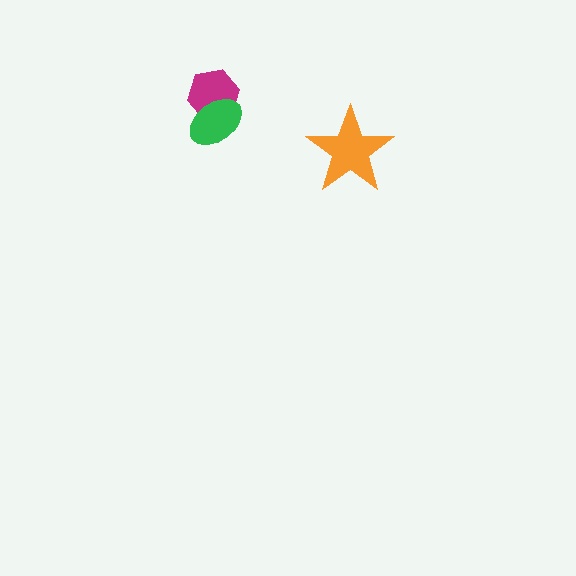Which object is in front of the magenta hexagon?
The green ellipse is in front of the magenta hexagon.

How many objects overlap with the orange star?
0 objects overlap with the orange star.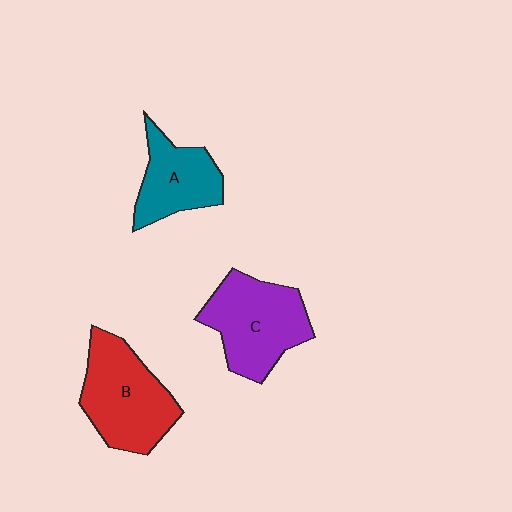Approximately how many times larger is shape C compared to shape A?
Approximately 1.4 times.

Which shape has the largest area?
Shape B (red).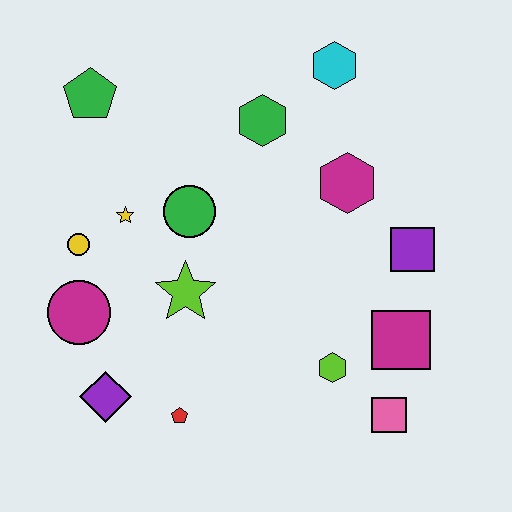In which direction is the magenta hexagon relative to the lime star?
The magenta hexagon is to the right of the lime star.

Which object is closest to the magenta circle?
The yellow circle is closest to the magenta circle.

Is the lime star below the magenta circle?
No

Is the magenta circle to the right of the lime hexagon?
No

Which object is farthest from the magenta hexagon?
The purple diamond is farthest from the magenta hexagon.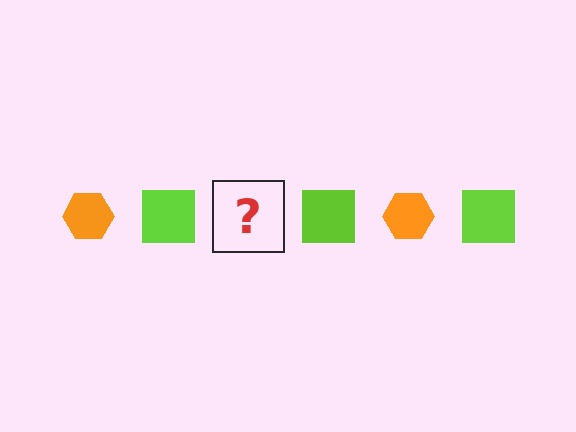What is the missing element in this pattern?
The missing element is an orange hexagon.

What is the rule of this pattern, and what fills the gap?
The rule is that the pattern alternates between orange hexagon and lime square. The gap should be filled with an orange hexagon.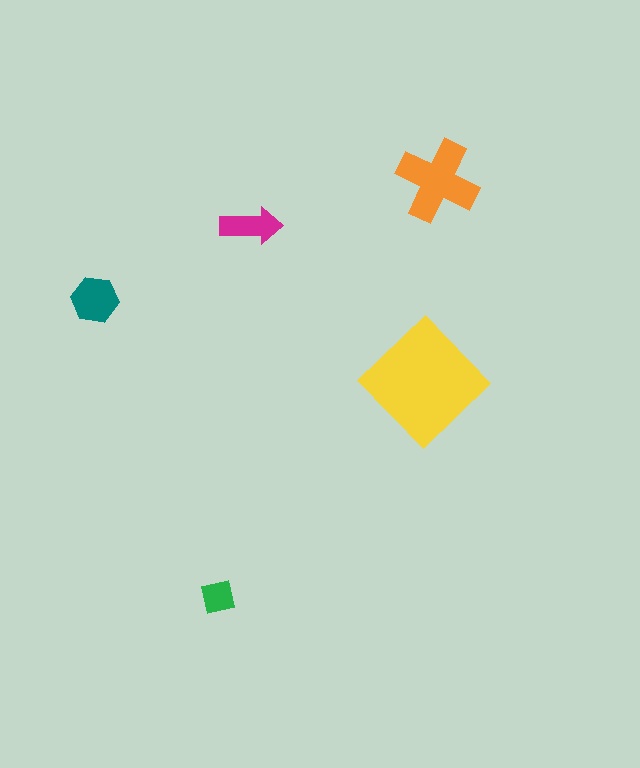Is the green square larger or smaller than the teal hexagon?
Smaller.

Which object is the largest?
The yellow diamond.